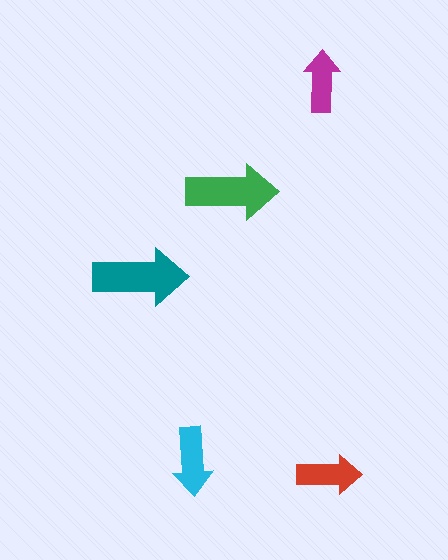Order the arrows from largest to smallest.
the teal one, the green one, the cyan one, the red one, the magenta one.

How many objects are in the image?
There are 5 objects in the image.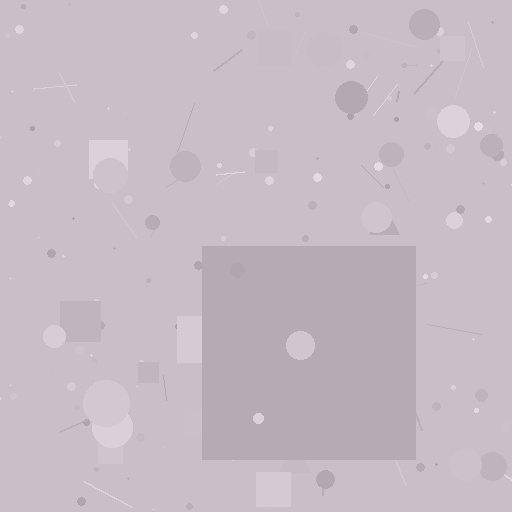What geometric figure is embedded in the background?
A square is embedded in the background.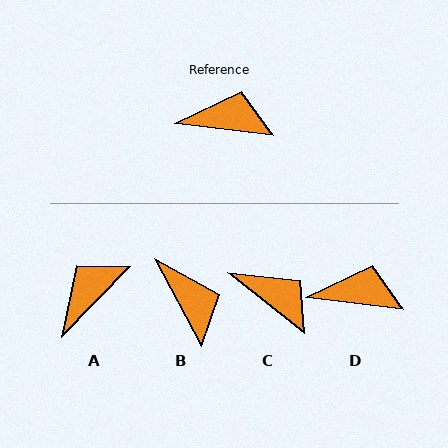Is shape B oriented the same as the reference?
No, it is off by about 55 degrees.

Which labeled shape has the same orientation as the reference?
D.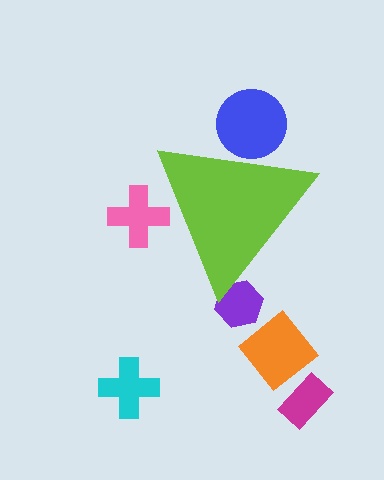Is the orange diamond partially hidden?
No, the orange diamond is fully visible.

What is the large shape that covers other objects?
A lime triangle.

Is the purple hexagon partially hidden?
Yes, the purple hexagon is partially hidden behind the lime triangle.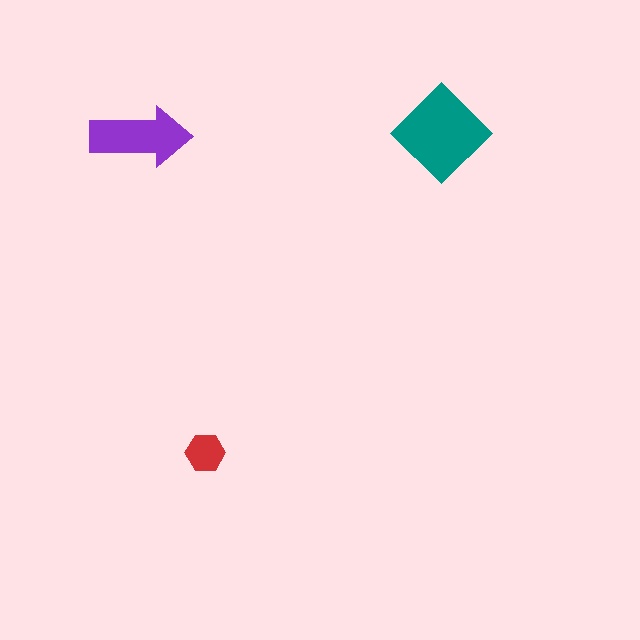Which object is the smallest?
The red hexagon.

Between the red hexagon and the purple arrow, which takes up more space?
The purple arrow.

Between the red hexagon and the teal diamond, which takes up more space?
The teal diamond.